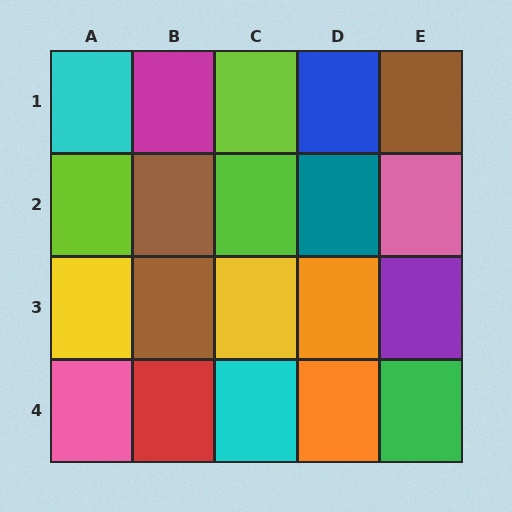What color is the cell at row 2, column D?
Teal.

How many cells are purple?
1 cell is purple.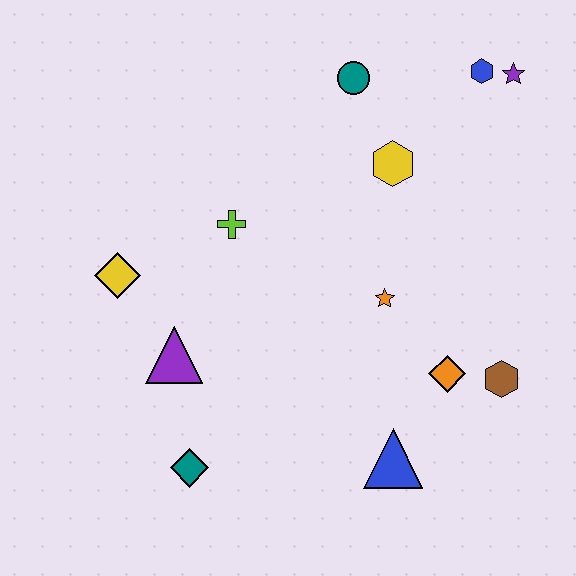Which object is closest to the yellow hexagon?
The teal circle is closest to the yellow hexagon.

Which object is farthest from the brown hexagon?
The yellow diamond is farthest from the brown hexagon.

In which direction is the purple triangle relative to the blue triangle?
The purple triangle is to the left of the blue triangle.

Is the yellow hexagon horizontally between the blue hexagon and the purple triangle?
Yes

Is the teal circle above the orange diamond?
Yes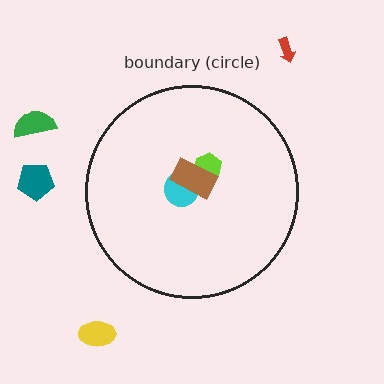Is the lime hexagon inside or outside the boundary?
Inside.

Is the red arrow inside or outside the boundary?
Outside.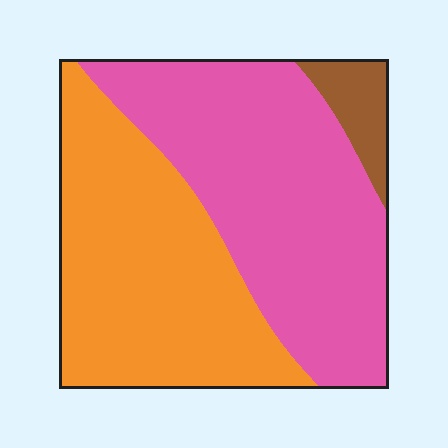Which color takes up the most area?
Pink, at roughly 50%.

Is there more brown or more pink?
Pink.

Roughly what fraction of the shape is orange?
Orange covers about 45% of the shape.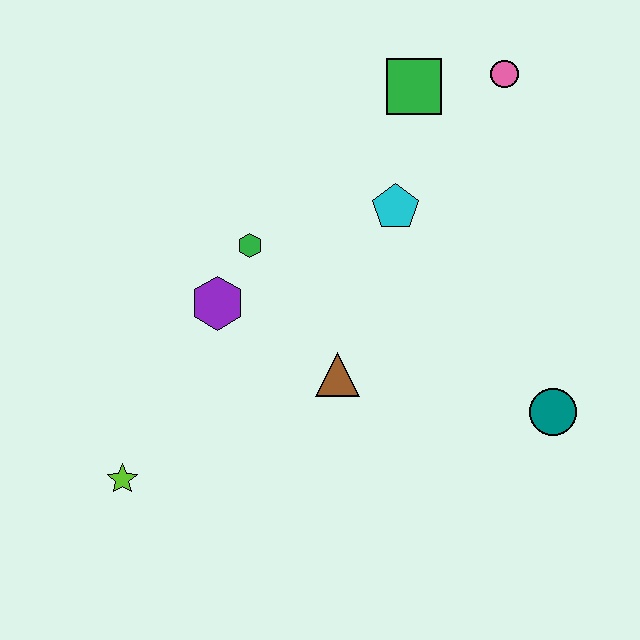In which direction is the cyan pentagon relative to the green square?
The cyan pentagon is below the green square.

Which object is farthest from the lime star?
The pink circle is farthest from the lime star.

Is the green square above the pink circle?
No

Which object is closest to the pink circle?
The green square is closest to the pink circle.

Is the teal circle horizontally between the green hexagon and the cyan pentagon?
No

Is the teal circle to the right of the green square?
Yes